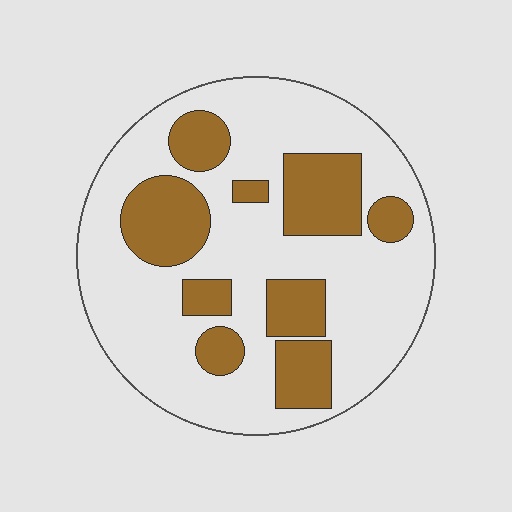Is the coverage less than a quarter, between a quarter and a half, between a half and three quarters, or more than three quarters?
Between a quarter and a half.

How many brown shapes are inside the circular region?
9.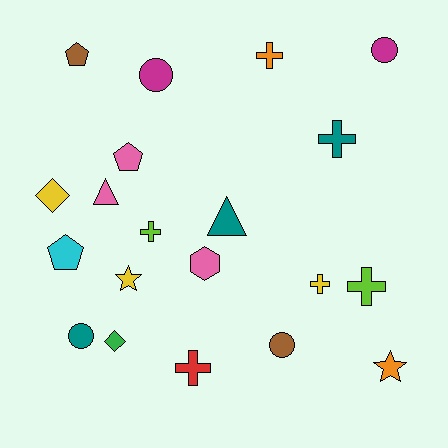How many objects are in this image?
There are 20 objects.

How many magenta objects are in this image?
There are 2 magenta objects.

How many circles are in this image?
There are 4 circles.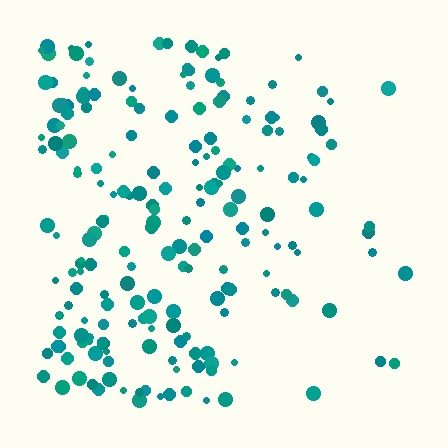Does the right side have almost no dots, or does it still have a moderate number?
Still a moderate number, just noticeably fewer than the left.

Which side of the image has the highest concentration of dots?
The left.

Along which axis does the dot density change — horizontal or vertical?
Horizontal.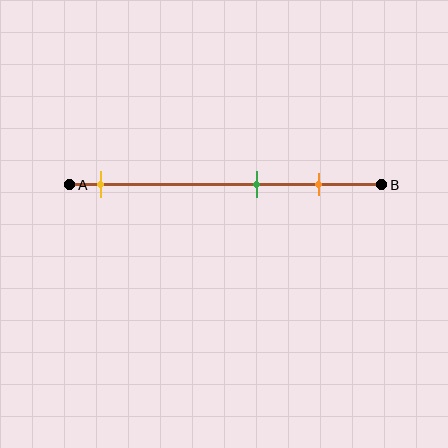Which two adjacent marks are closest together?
The green and orange marks are the closest adjacent pair.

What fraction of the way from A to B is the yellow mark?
The yellow mark is approximately 10% (0.1) of the way from A to B.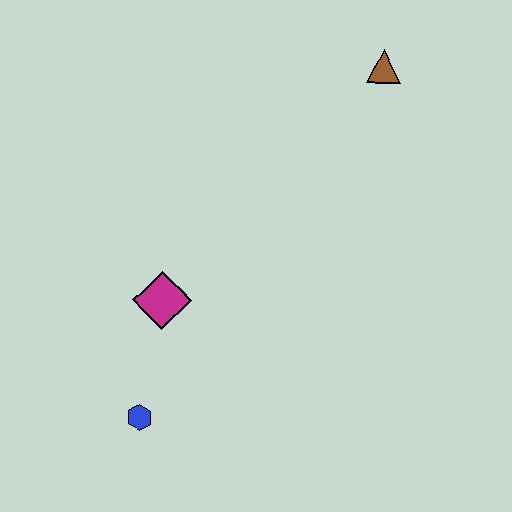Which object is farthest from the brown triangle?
The blue hexagon is farthest from the brown triangle.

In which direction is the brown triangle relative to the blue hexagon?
The brown triangle is above the blue hexagon.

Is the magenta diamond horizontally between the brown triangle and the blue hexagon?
Yes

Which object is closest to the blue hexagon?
The magenta diamond is closest to the blue hexagon.